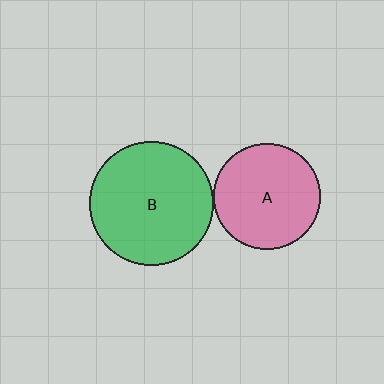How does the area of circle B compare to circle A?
Approximately 1.4 times.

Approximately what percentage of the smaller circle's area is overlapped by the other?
Approximately 5%.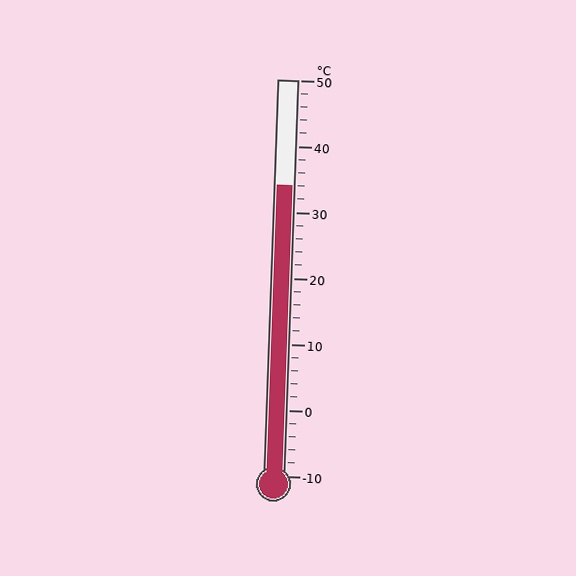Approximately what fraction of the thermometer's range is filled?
The thermometer is filled to approximately 75% of its range.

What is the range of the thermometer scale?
The thermometer scale ranges from -10°C to 50°C.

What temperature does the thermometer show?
The thermometer shows approximately 34°C.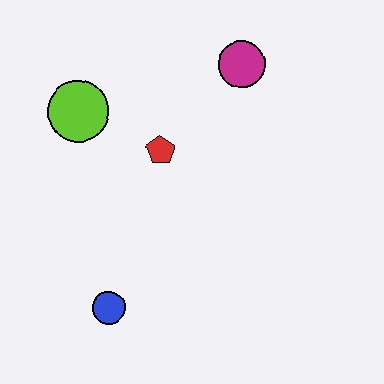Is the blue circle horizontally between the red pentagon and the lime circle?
Yes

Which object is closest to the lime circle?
The red pentagon is closest to the lime circle.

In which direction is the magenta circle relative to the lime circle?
The magenta circle is to the right of the lime circle.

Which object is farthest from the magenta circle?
The blue circle is farthest from the magenta circle.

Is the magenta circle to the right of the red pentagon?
Yes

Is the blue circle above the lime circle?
No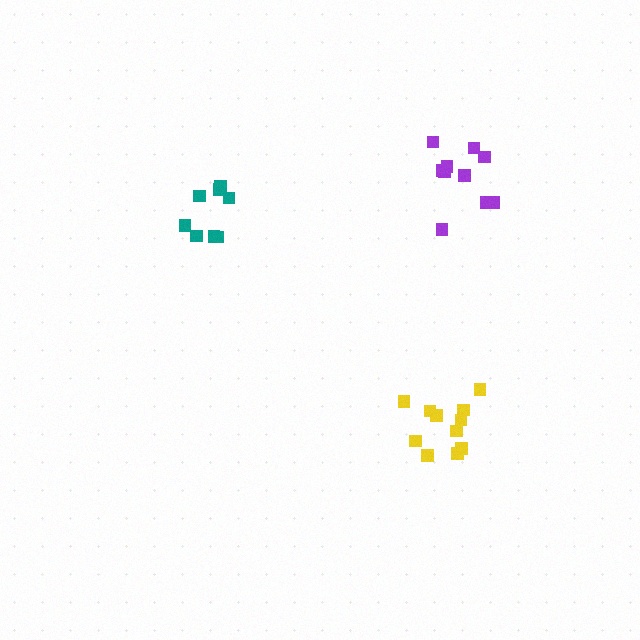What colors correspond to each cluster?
The clusters are colored: yellow, teal, purple.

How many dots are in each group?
Group 1: 11 dots, Group 2: 8 dots, Group 3: 10 dots (29 total).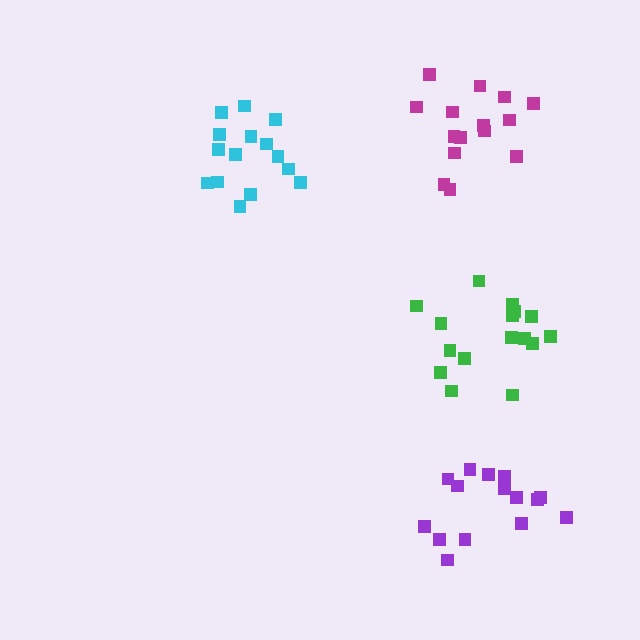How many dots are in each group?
Group 1: 16 dots, Group 2: 15 dots, Group 3: 15 dots, Group 4: 15 dots (61 total).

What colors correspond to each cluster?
The clusters are colored: green, purple, magenta, cyan.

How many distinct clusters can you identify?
There are 4 distinct clusters.